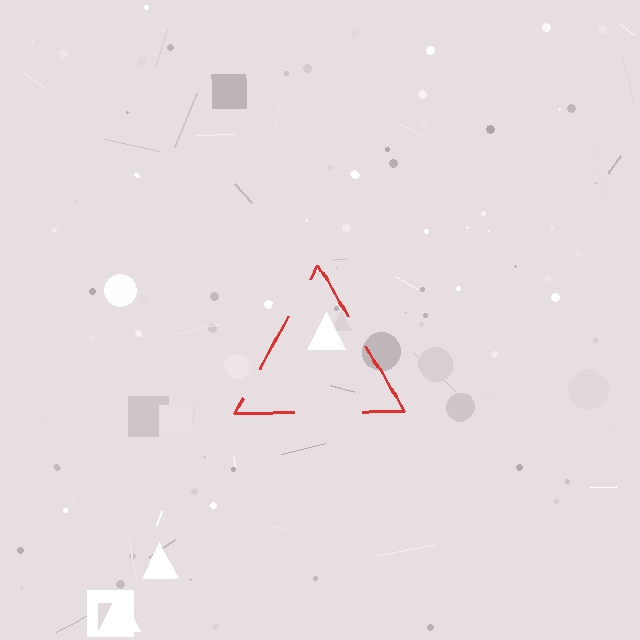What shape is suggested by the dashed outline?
The dashed outline suggests a triangle.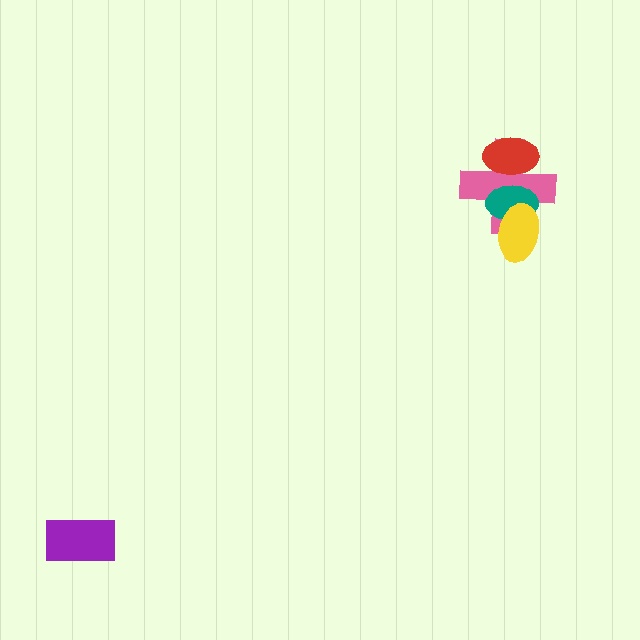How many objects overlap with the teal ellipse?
3 objects overlap with the teal ellipse.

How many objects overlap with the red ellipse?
2 objects overlap with the red ellipse.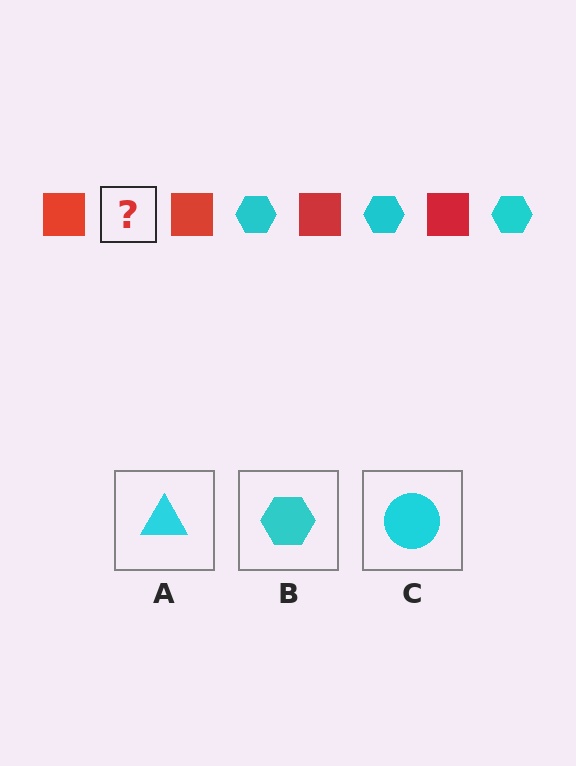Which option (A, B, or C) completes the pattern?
B.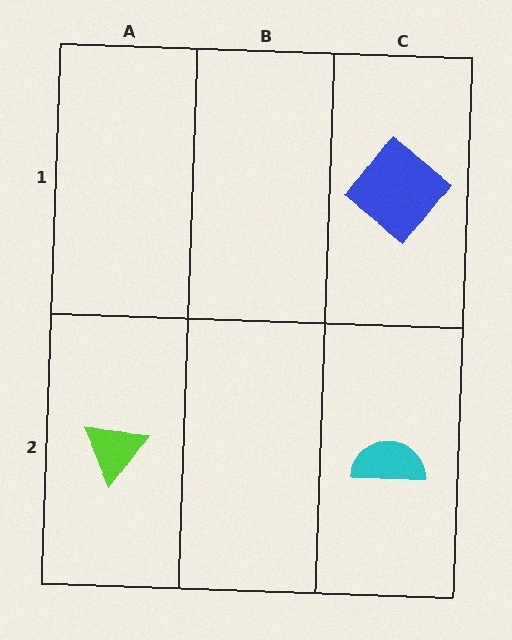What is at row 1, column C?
A blue diamond.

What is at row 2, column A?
A lime triangle.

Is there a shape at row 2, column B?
No, that cell is empty.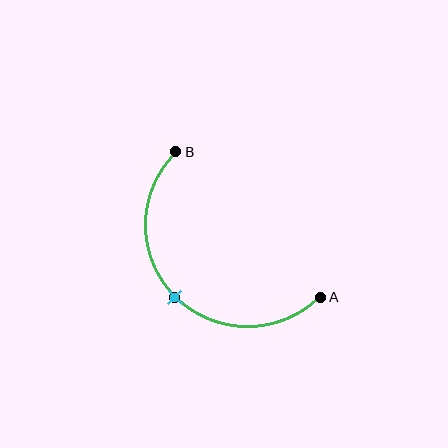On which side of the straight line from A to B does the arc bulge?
The arc bulges below and to the left of the straight line connecting A and B.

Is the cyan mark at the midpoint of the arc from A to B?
Yes. The cyan mark lies on the arc at equal arc-length from both A and B — it is the arc midpoint.